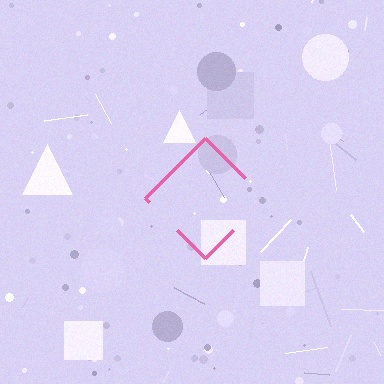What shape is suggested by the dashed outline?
The dashed outline suggests a diamond.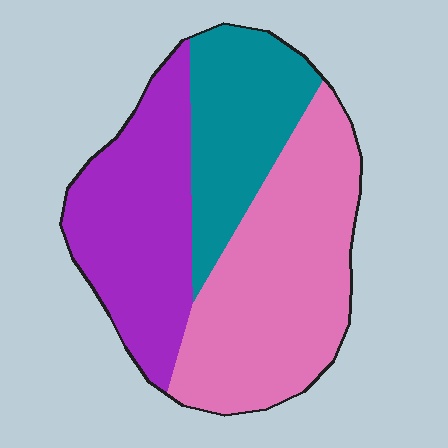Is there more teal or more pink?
Pink.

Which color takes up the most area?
Pink, at roughly 45%.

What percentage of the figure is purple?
Purple covers around 30% of the figure.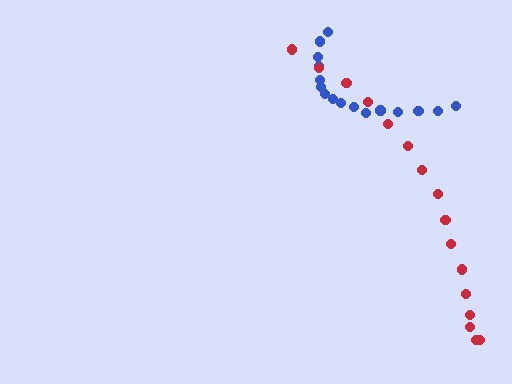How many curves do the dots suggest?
There are 2 distinct paths.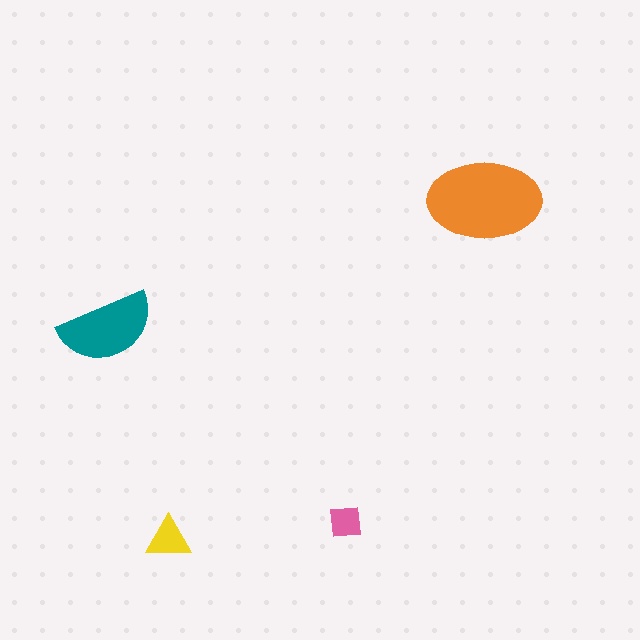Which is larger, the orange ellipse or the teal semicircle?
The orange ellipse.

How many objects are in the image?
There are 4 objects in the image.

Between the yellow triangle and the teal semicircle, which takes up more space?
The teal semicircle.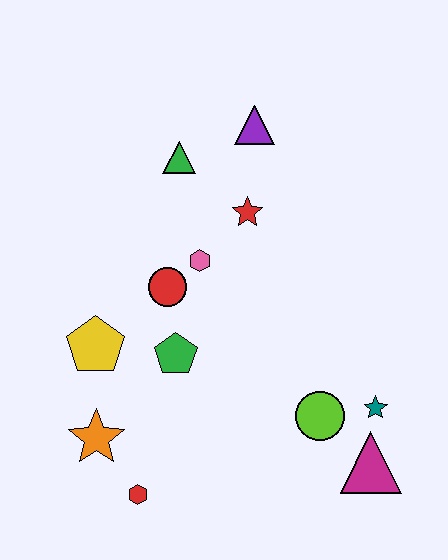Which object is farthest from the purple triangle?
The red hexagon is farthest from the purple triangle.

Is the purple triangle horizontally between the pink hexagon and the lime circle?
Yes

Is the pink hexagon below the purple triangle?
Yes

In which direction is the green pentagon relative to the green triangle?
The green pentagon is below the green triangle.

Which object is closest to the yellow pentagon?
The green pentagon is closest to the yellow pentagon.